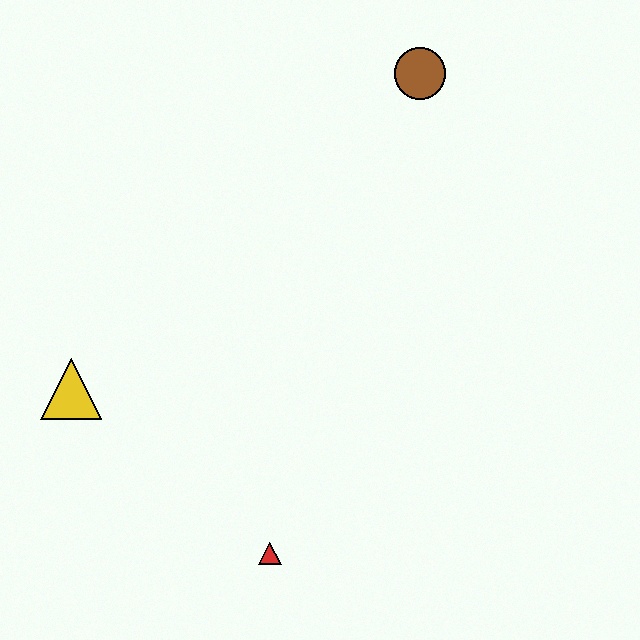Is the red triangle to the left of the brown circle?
Yes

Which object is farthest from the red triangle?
The brown circle is farthest from the red triangle.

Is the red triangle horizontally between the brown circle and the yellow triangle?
Yes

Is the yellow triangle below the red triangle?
No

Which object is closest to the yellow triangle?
The red triangle is closest to the yellow triangle.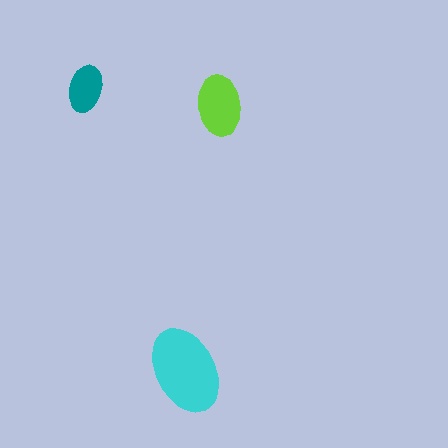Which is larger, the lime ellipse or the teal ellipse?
The lime one.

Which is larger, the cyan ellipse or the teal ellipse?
The cyan one.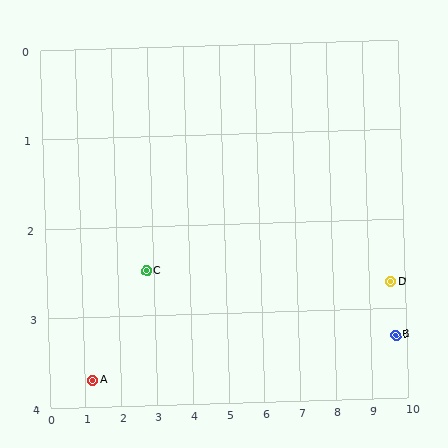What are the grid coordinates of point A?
Point A is at approximately (1.2, 3.7).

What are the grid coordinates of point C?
Point C is at approximately (2.8, 2.5).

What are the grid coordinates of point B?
Point B is at approximately (9.7, 3.3).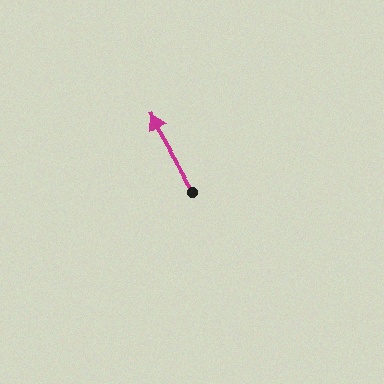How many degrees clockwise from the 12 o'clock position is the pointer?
Approximately 330 degrees.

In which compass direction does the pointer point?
Northwest.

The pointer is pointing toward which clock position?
Roughly 11 o'clock.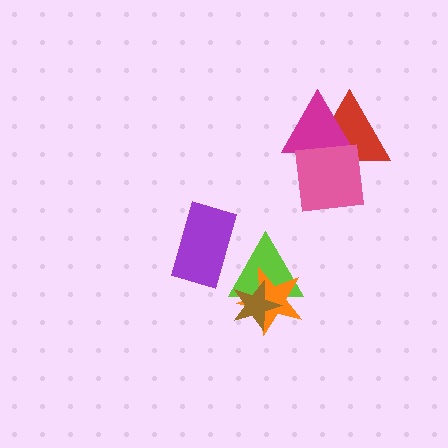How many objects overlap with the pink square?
2 objects overlap with the pink square.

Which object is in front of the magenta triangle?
The pink square is in front of the magenta triangle.